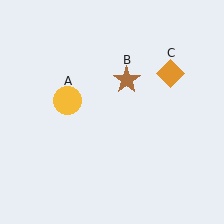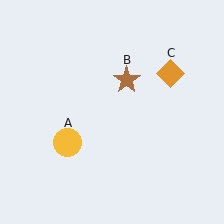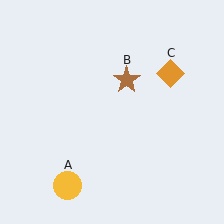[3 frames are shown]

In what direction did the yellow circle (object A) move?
The yellow circle (object A) moved down.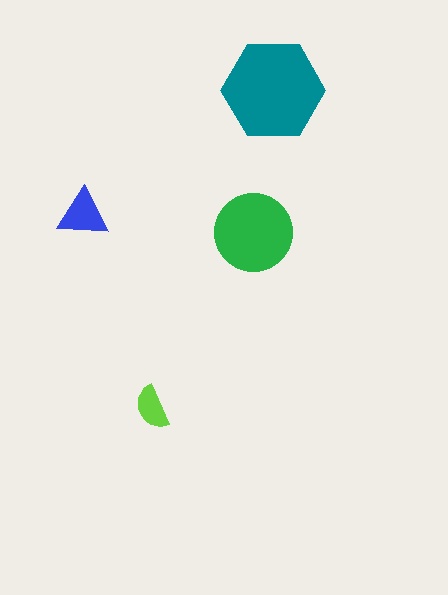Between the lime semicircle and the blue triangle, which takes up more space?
The blue triangle.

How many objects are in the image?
There are 4 objects in the image.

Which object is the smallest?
The lime semicircle.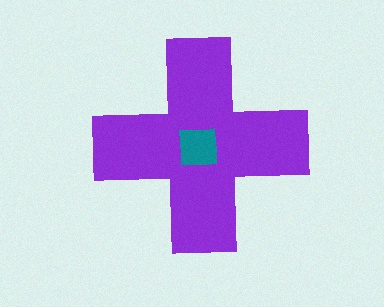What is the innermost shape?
The teal square.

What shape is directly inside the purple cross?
The teal square.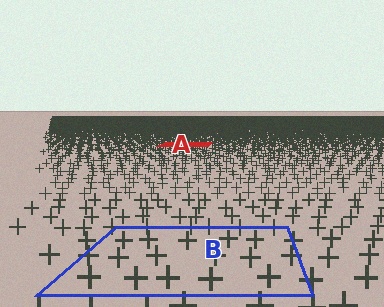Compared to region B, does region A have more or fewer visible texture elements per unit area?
Region A has more texture elements per unit area — they are packed more densely because it is farther away.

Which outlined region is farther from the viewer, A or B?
Region A is farther from the viewer — the texture elements inside it appear smaller and more densely packed.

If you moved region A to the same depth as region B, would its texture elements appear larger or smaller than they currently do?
They would appear larger. At a closer depth, the same texture elements are projected at a bigger on-screen size.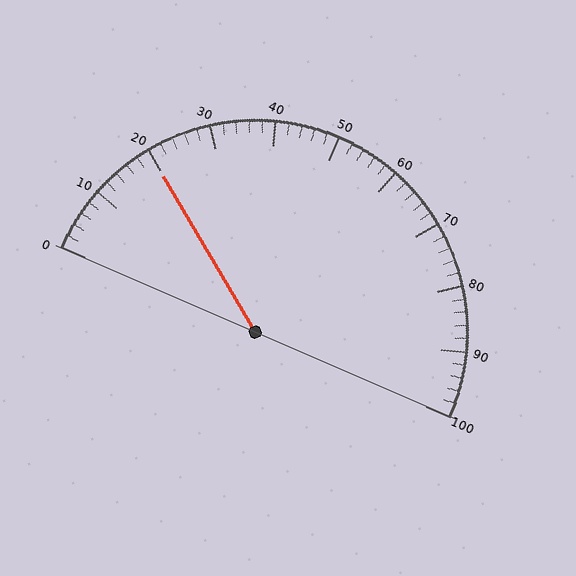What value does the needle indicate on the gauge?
The needle indicates approximately 20.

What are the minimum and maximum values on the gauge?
The gauge ranges from 0 to 100.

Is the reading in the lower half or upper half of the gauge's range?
The reading is in the lower half of the range (0 to 100).